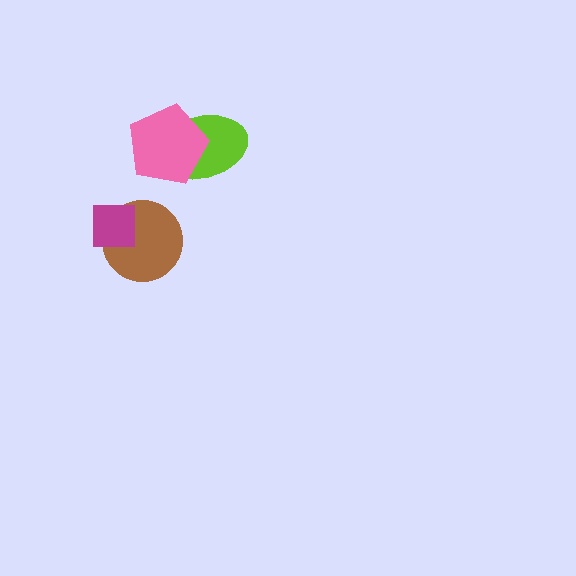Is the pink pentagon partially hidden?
No, no other shape covers it.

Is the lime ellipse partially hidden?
Yes, it is partially covered by another shape.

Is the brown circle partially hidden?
Yes, it is partially covered by another shape.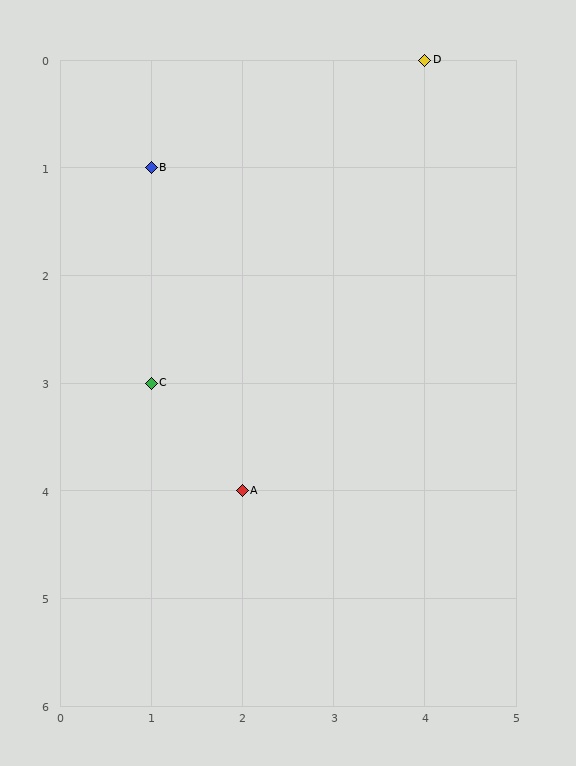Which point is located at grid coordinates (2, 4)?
Point A is at (2, 4).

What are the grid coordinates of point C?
Point C is at grid coordinates (1, 3).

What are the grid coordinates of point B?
Point B is at grid coordinates (1, 1).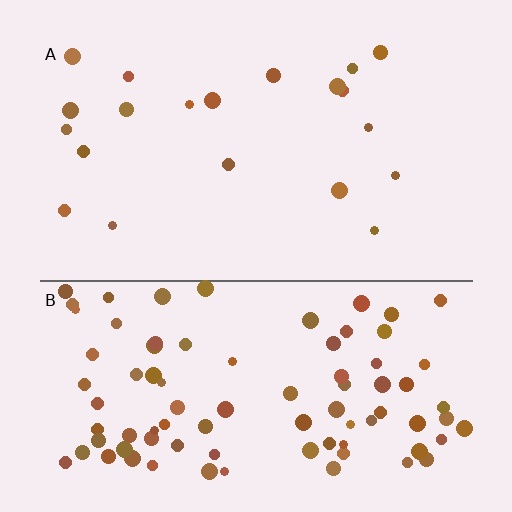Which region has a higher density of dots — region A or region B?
B (the bottom).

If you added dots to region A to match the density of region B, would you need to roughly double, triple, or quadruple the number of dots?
Approximately quadruple.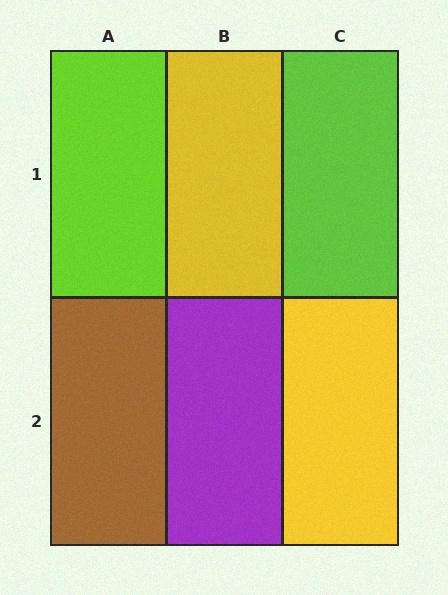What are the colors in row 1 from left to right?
Lime, yellow, lime.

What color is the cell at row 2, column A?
Brown.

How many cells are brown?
1 cell is brown.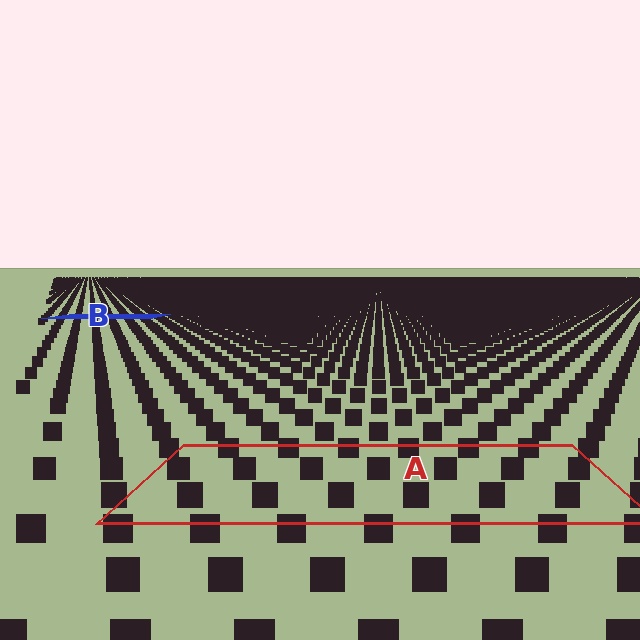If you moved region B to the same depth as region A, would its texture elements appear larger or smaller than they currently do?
They would appear larger. At a closer depth, the same texture elements are projected at a bigger on-screen size.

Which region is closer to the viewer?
Region A is closer. The texture elements there are larger and more spread out.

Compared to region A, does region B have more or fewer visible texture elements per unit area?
Region B has more texture elements per unit area — they are packed more densely because it is farther away.